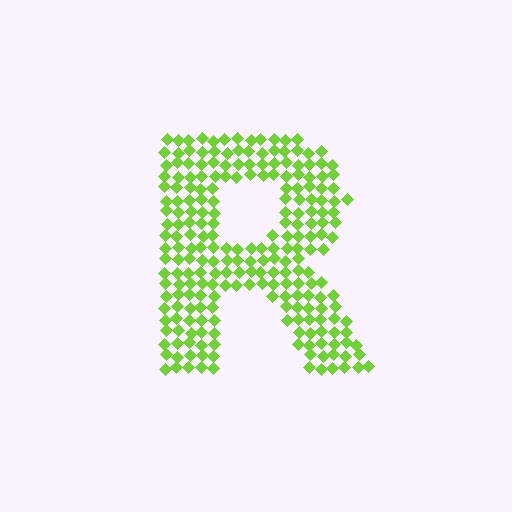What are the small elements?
The small elements are diamonds.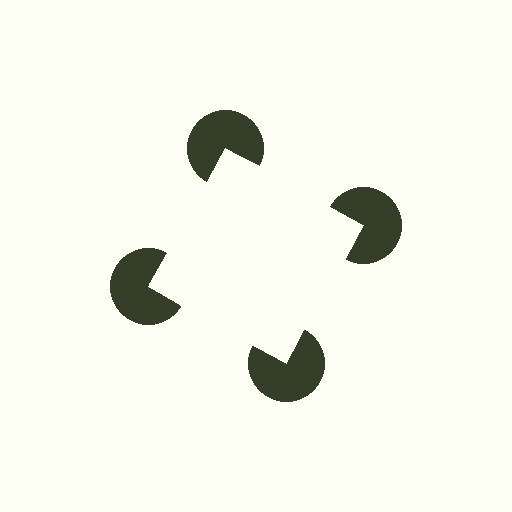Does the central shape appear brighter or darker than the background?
It typically appears slightly brighter than the background, even though no actual brightness change is drawn.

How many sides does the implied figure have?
4 sides.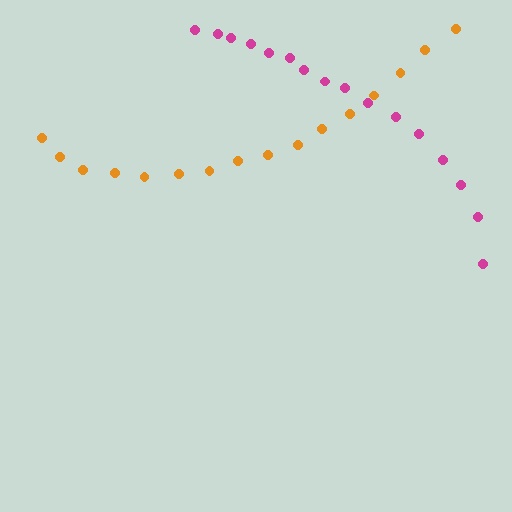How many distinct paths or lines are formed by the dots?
There are 2 distinct paths.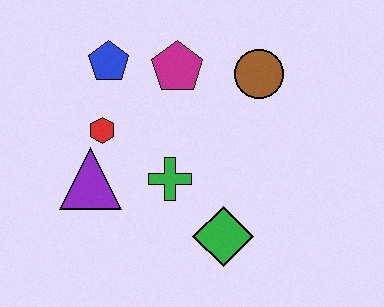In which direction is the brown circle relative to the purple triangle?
The brown circle is to the right of the purple triangle.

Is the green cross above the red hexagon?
No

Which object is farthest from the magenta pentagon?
The green diamond is farthest from the magenta pentagon.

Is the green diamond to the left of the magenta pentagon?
No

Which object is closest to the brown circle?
The magenta pentagon is closest to the brown circle.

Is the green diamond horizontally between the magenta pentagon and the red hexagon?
No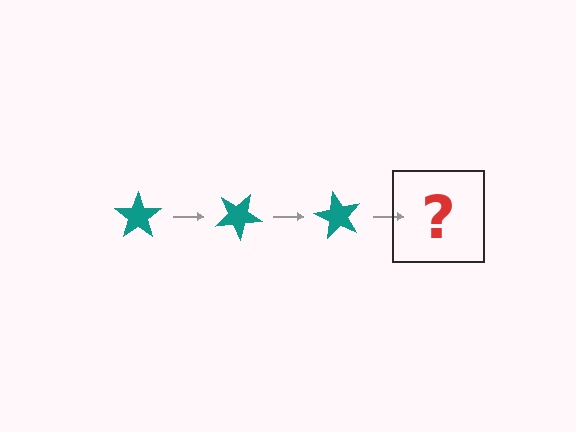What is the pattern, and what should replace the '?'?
The pattern is that the star rotates 30 degrees each step. The '?' should be a teal star rotated 90 degrees.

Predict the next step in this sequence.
The next step is a teal star rotated 90 degrees.